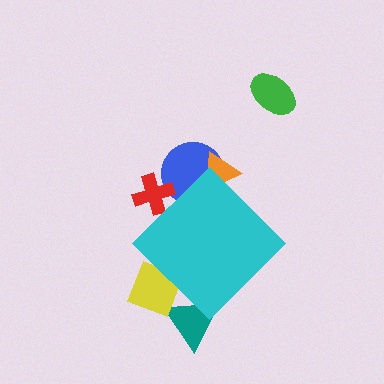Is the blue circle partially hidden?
Yes, the blue circle is partially hidden behind the cyan diamond.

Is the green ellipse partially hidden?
No, the green ellipse is fully visible.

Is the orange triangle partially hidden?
Yes, the orange triangle is partially hidden behind the cyan diamond.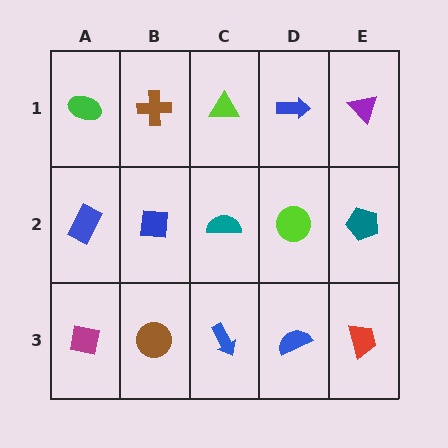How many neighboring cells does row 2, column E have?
3.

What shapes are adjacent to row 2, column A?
A green ellipse (row 1, column A), a magenta square (row 3, column A), a blue square (row 2, column B).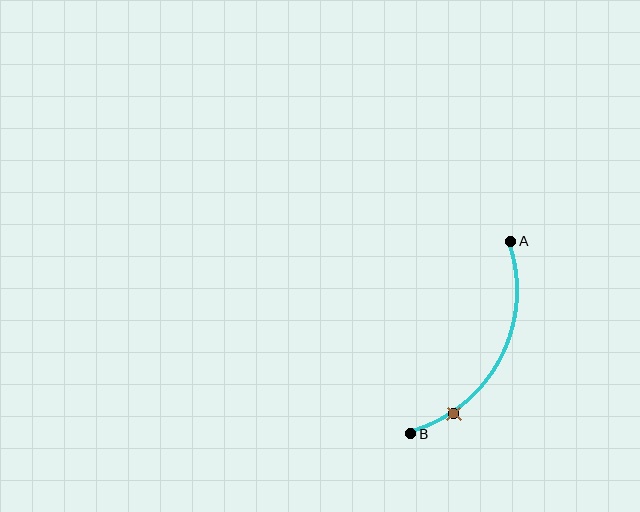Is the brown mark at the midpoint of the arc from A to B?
No. The brown mark lies on the arc but is closer to endpoint B. The arc midpoint would be at the point on the curve equidistant along the arc from both A and B.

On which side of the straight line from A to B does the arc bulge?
The arc bulges to the right of the straight line connecting A and B.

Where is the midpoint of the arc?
The arc midpoint is the point on the curve farthest from the straight line joining A and B. It sits to the right of that line.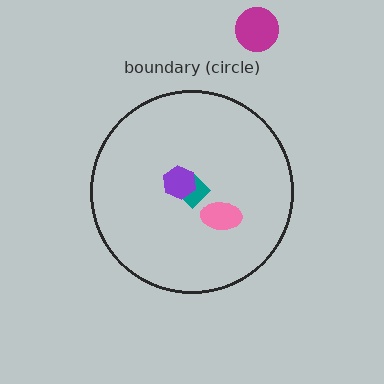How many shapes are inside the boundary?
3 inside, 1 outside.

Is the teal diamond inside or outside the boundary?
Inside.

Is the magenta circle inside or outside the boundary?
Outside.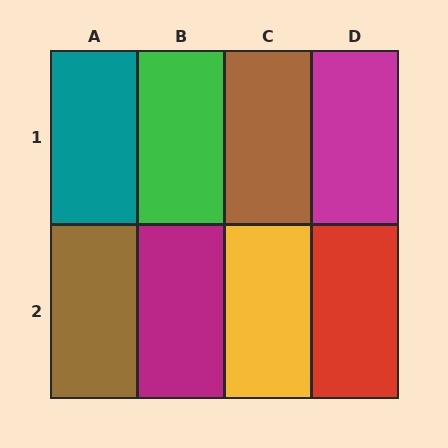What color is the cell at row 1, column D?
Magenta.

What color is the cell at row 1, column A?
Teal.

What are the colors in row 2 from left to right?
Brown, magenta, yellow, red.